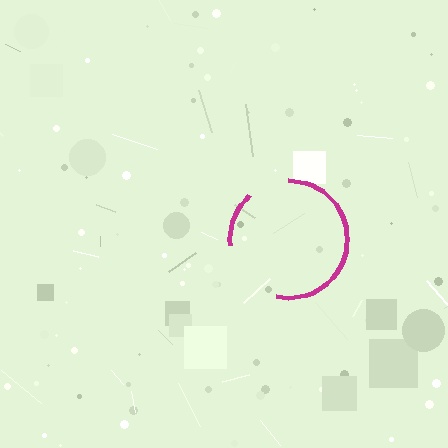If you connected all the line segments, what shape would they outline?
They would outline a circle.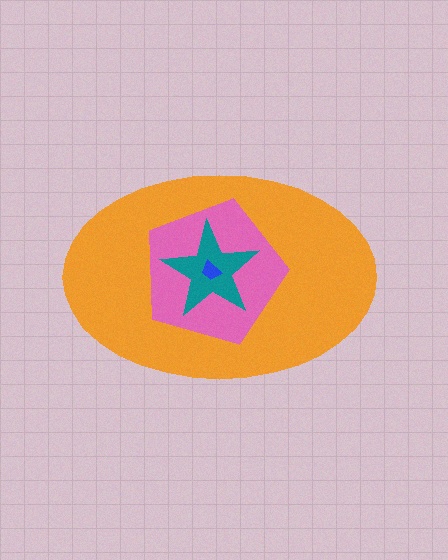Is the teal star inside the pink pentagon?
Yes.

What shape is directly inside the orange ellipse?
The pink pentagon.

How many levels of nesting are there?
4.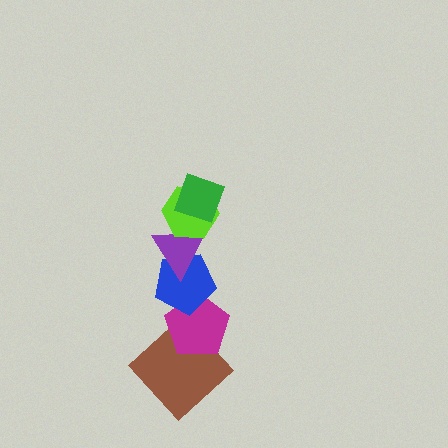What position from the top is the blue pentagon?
The blue pentagon is 4th from the top.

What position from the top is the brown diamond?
The brown diamond is 6th from the top.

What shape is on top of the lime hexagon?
The green diamond is on top of the lime hexagon.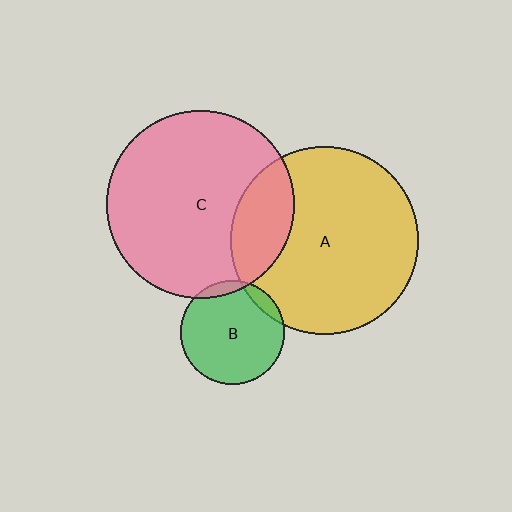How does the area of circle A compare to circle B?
Approximately 3.3 times.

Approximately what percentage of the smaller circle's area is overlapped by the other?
Approximately 5%.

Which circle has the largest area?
Circle A (yellow).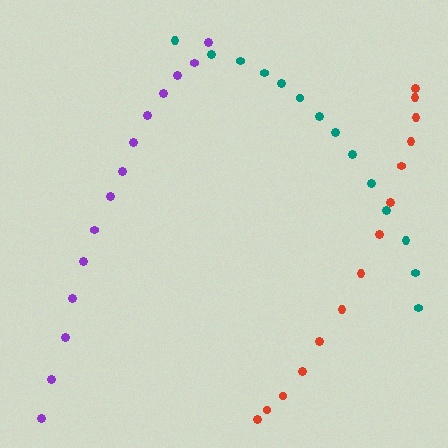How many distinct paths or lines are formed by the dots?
There are 3 distinct paths.